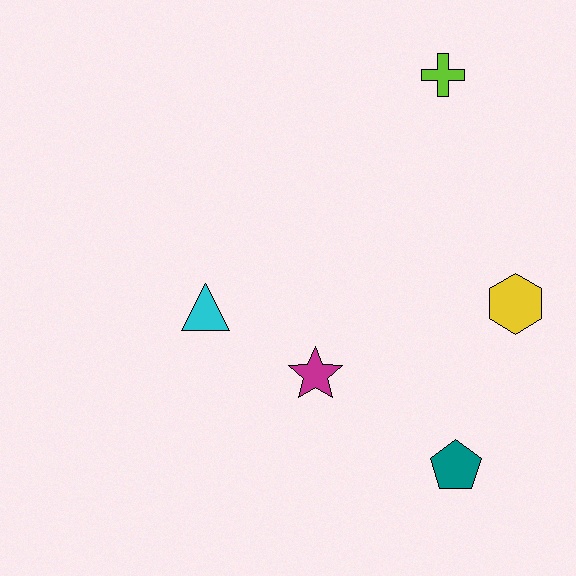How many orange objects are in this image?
There are no orange objects.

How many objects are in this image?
There are 5 objects.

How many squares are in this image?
There are no squares.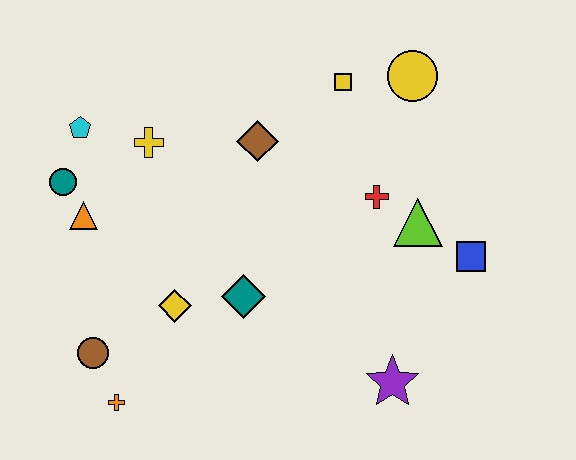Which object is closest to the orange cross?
The brown circle is closest to the orange cross.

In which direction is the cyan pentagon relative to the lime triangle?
The cyan pentagon is to the left of the lime triangle.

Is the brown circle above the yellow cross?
No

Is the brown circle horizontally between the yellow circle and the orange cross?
No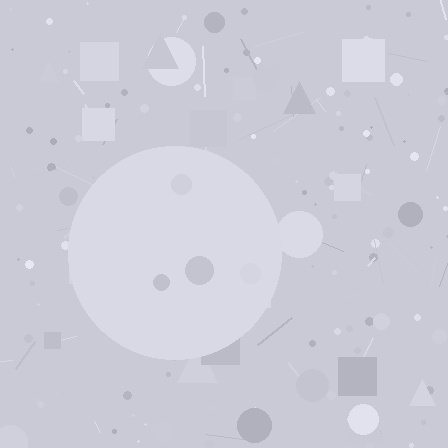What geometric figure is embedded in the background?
A circle is embedded in the background.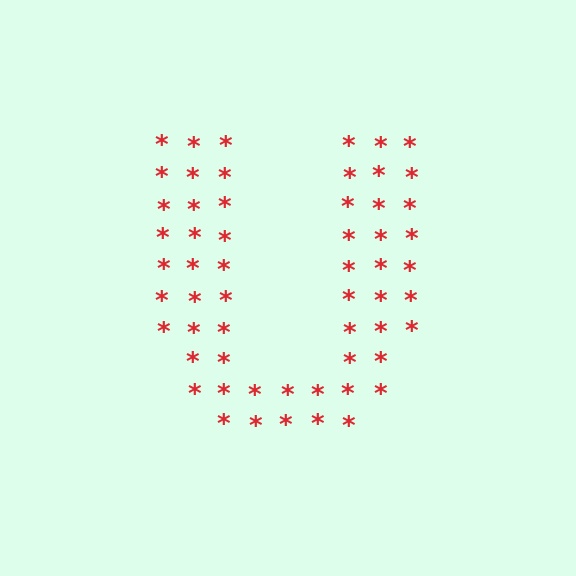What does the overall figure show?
The overall figure shows the letter U.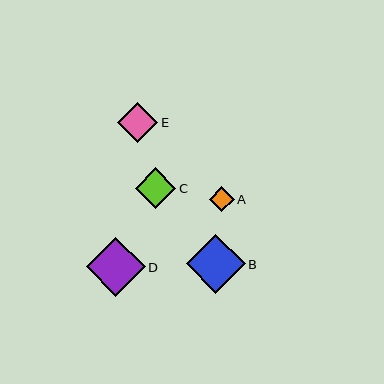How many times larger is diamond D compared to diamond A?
Diamond D is approximately 2.3 times the size of diamond A.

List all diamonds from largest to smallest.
From largest to smallest: B, D, C, E, A.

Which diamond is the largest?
Diamond B is the largest with a size of approximately 59 pixels.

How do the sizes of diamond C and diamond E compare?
Diamond C and diamond E are approximately the same size.